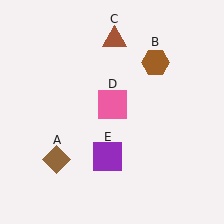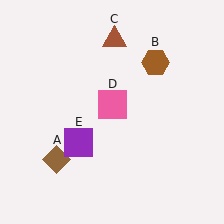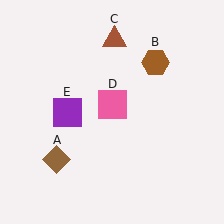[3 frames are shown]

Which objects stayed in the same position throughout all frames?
Brown diamond (object A) and brown hexagon (object B) and brown triangle (object C) and pink square (object D) remained stationary.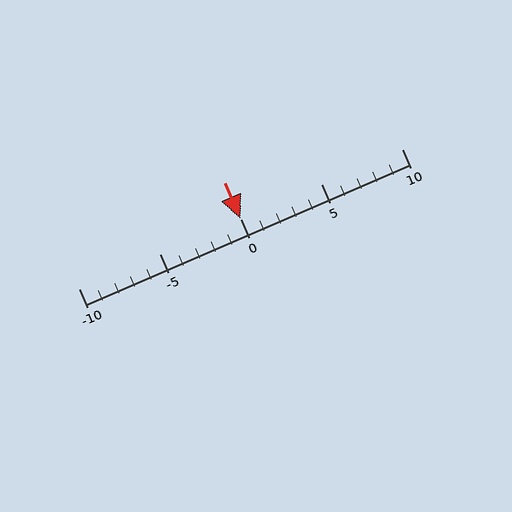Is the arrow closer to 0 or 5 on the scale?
The arrow is closer to 0.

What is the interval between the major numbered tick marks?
The major tick marks are spaced 5 units apart.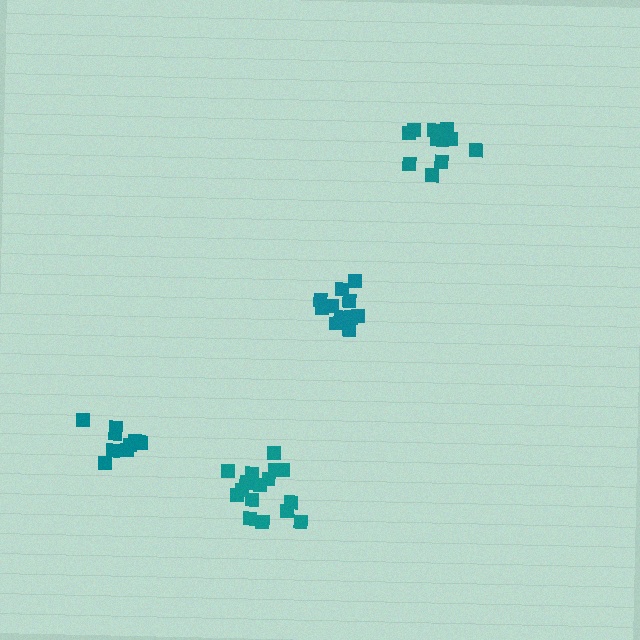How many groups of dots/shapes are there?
There are 4 groups.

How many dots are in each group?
Group 1: 10 dots, Group 2: 14 dots, Group 3: 16 dots, Group 4: 12 dots (52 total).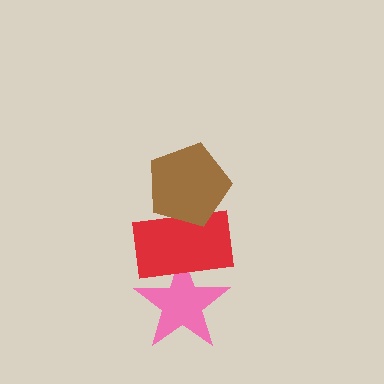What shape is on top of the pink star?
The red rectangle is on top of the pink star.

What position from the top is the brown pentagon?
The brown pentagon is 1st from the top.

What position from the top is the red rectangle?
The red rectangle is 2nd from the top.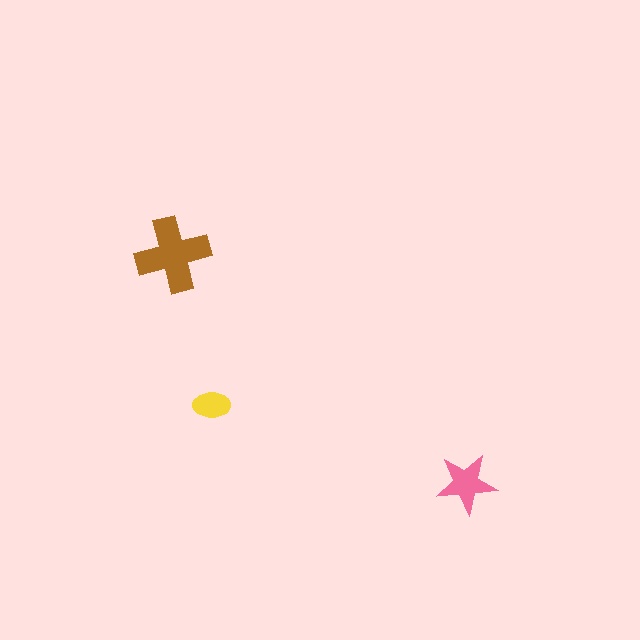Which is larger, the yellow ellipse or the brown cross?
The brown cross.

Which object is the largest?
The brown cross.